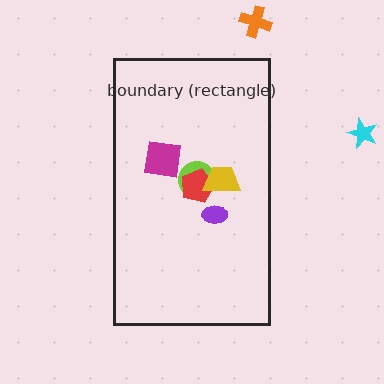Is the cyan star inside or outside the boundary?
Outside.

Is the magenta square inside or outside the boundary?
Inside.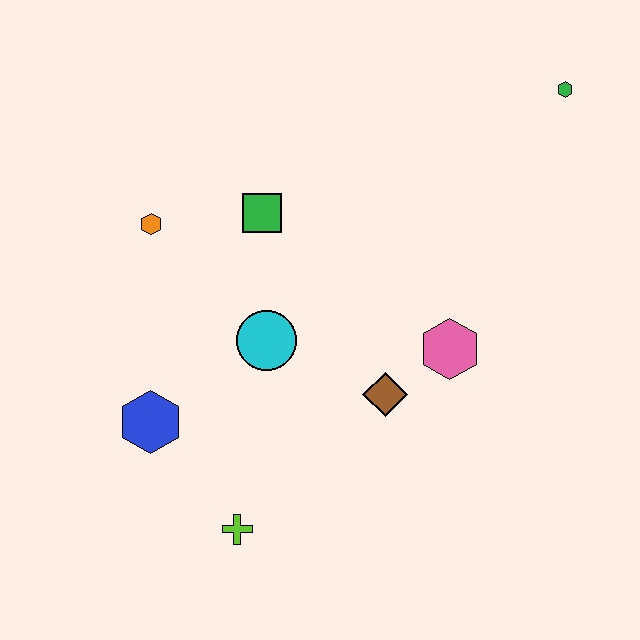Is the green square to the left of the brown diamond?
Yes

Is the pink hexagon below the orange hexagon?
Yes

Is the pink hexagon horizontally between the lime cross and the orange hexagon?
No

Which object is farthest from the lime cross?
The green hexagon is farthest from the lime cross.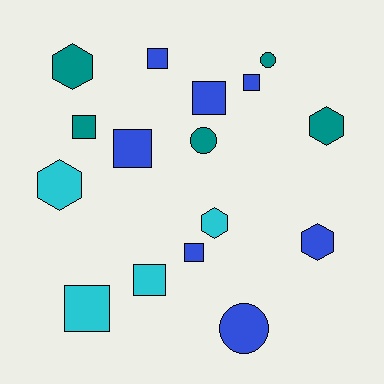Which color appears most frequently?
Blue, with 7 objects.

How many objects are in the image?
There are 16 objects.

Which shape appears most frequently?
Square, with 8 objects.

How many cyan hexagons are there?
There are 2 cyan hexagons.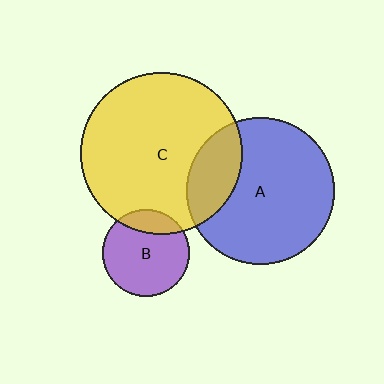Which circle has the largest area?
Circle C (yellow).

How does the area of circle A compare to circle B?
Approximately 2.9 times.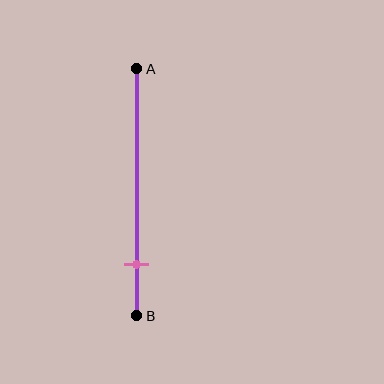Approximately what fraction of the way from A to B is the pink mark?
The pink mark is approximately 80% of the way from A to B.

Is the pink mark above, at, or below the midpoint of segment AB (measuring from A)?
The pink mark is below the midpoint of segment AB.